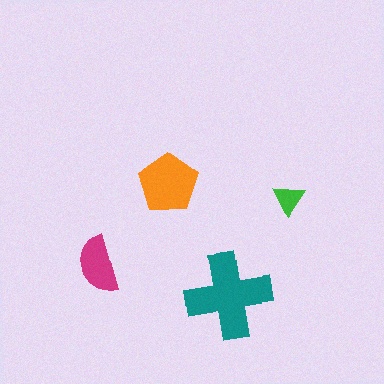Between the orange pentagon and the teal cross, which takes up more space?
The teal cross.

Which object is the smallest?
The green triangle.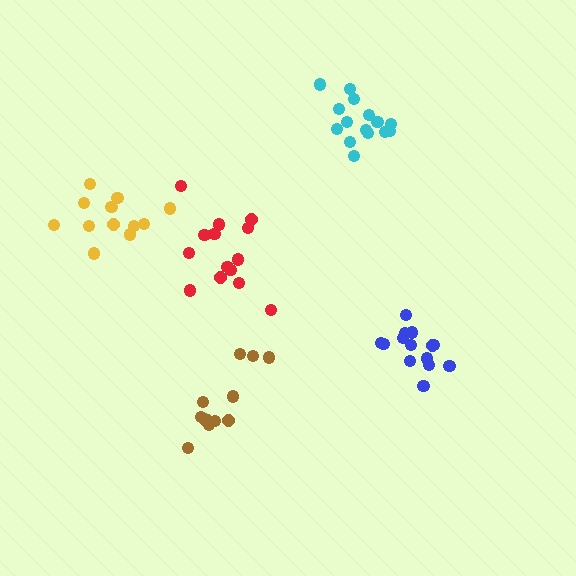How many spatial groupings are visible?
There are 5 spatial groupings.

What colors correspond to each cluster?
The clusters are colored: cyan, blue, brown, yellow, red.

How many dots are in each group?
Group 1: 15 dots, Group 2: 14 dots, Group 3: 12 dots, Group 4: 12 dots, Group 5: 14 dots (67 total).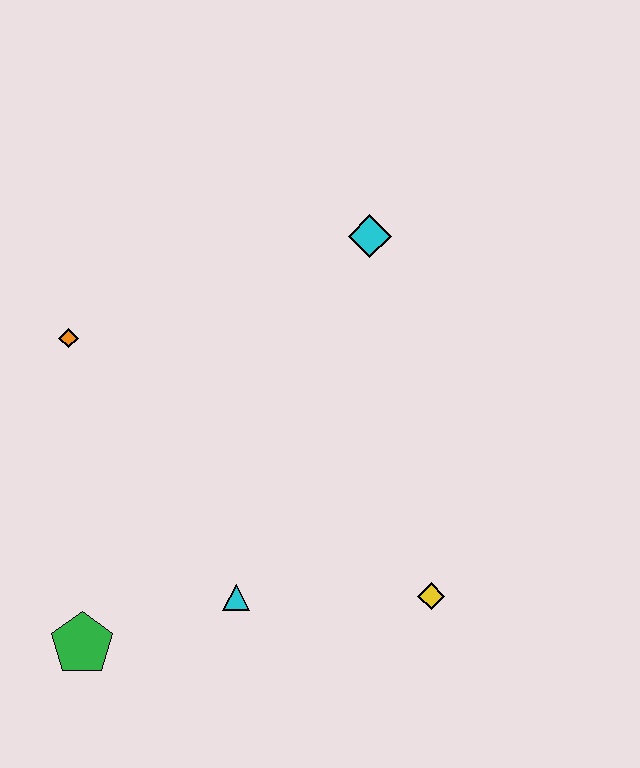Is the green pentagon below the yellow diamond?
Yes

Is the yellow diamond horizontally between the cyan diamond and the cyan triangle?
No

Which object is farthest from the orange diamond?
The yellow diamond is farthest from the orange diamond.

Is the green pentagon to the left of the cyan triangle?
Yes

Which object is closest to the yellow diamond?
The cyan triangle is closest to the yellow diamond.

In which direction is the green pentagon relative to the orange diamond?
The green pentagon is below the orange diamond.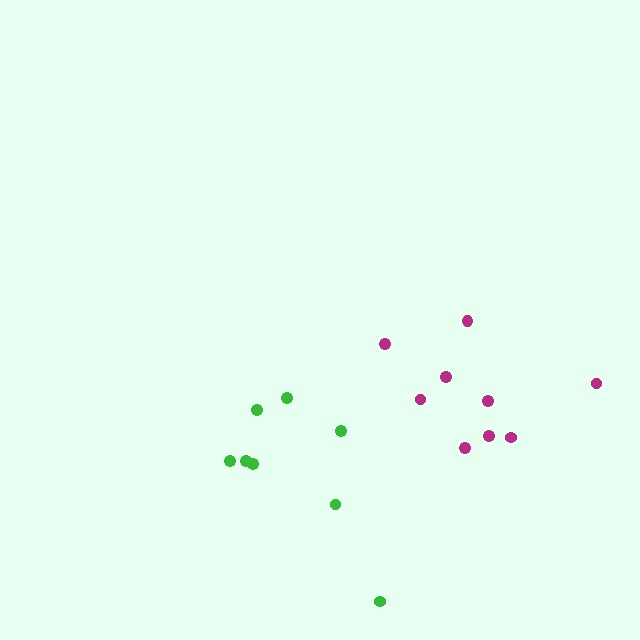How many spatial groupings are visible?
There are 2 spatial groupings.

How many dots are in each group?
Group 1: 8 dots, Group 2: 9 dots (17 total).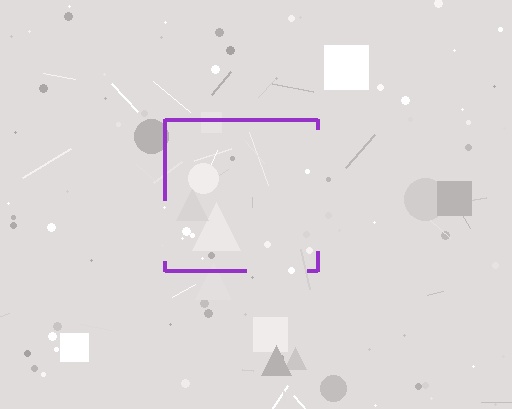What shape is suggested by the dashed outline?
The dashed outline suggests a square.